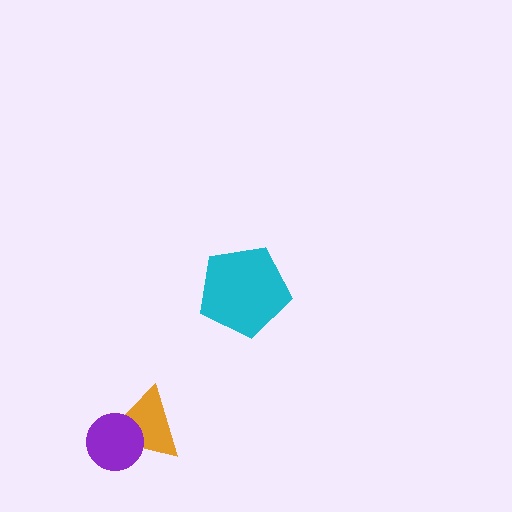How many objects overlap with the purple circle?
1 object overlaps with the purple circle.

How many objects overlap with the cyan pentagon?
0 objects overlap with the cyan pentagon.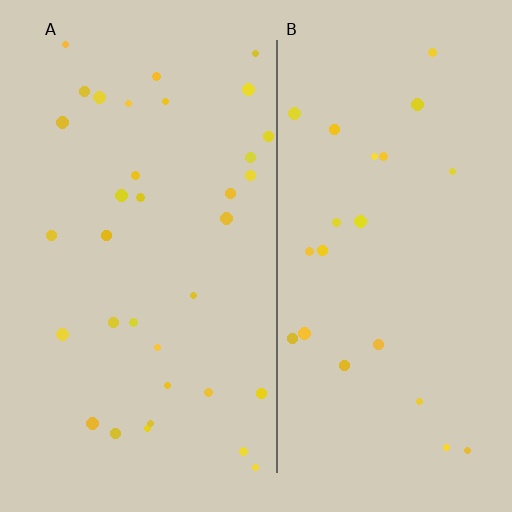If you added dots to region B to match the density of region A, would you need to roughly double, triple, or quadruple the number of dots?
Approximately double.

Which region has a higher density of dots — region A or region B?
A (the left).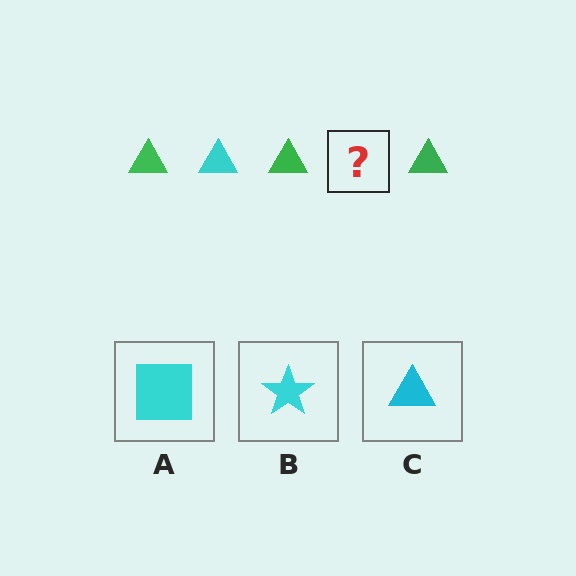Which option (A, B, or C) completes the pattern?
C.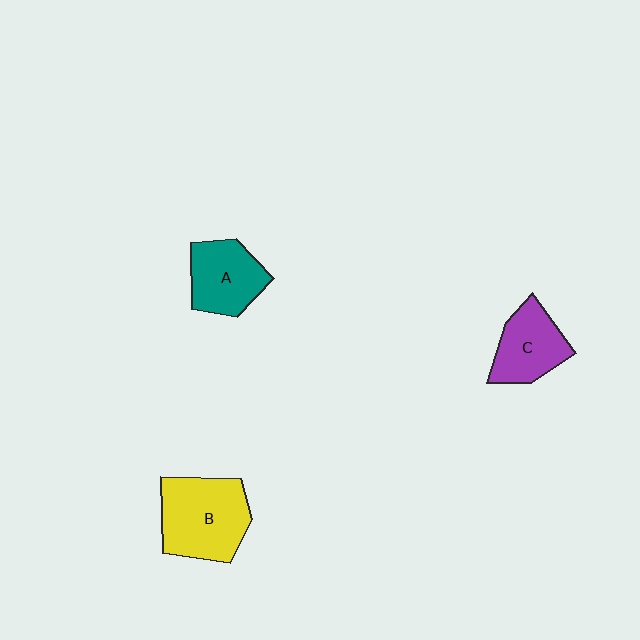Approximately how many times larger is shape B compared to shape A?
Approximately 1.4 times.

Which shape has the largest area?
Shape B (yellow).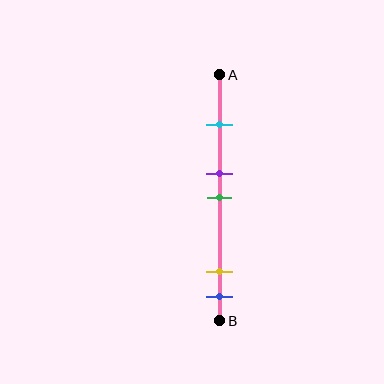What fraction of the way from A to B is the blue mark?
The blue mark is approximately 90% (0.9) of the way from A to B.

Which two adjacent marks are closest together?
The purple and green marks are the closest adjacent pair.